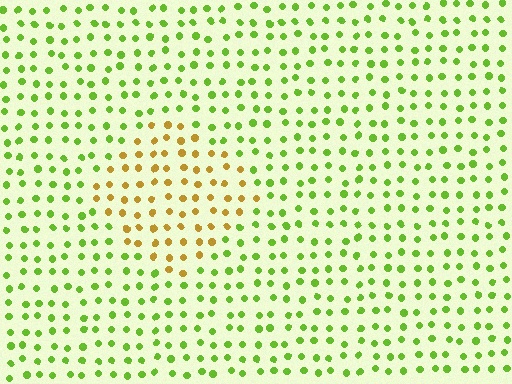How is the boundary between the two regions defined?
The boundary is defined purely by a slight shift in hue (about 53 degrees). Spacing, size, and orientation are identical on both sides.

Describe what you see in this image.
The image is filled with small lime elements in a uniform arrangement. A diamond-shaped region is visible where the elements are tinted to a slightly different hue, forming a subtle color boundary.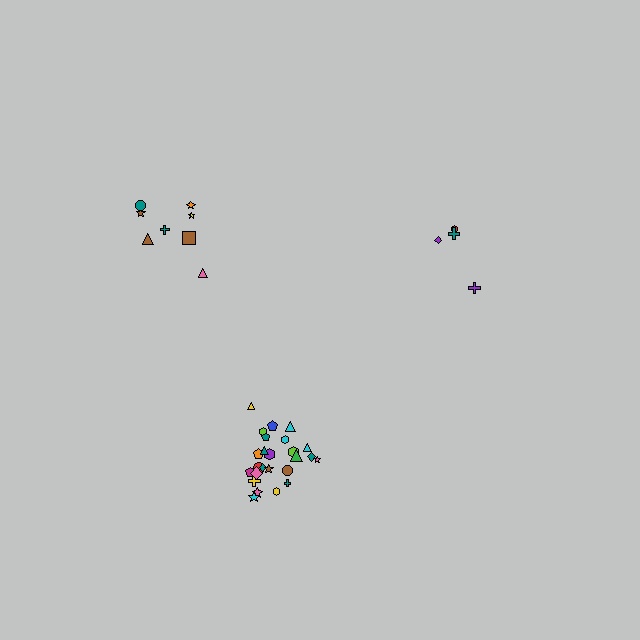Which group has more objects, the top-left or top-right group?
The top-left group.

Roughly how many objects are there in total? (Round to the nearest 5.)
Roughly 35 objects in total.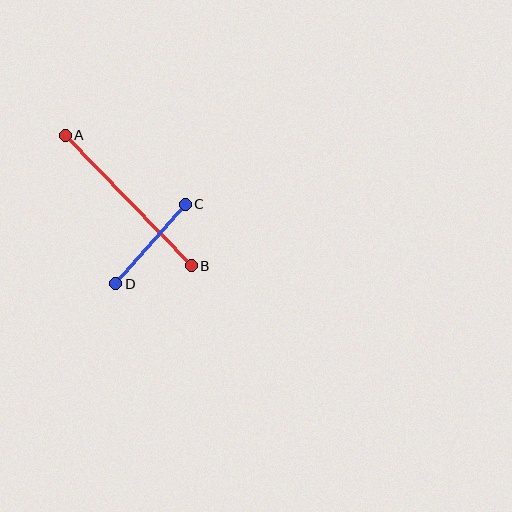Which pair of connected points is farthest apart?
Points A and B are farthest apart.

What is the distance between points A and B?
The distance is approximately 181 pixels.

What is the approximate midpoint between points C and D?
The midpoint is at approximately (151, 244) pixels.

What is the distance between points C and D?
The distance is approximately 106 pixels.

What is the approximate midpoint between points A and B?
The midpoint is at approximately (128, 200) pixels.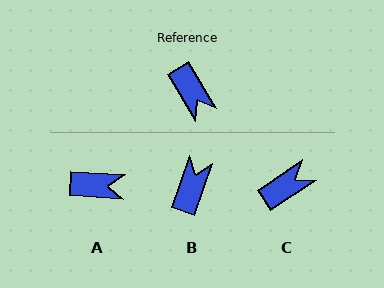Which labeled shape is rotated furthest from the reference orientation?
B, about 131 degrees away.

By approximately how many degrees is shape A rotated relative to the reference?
Approximately 56 degrees counter-clockwise.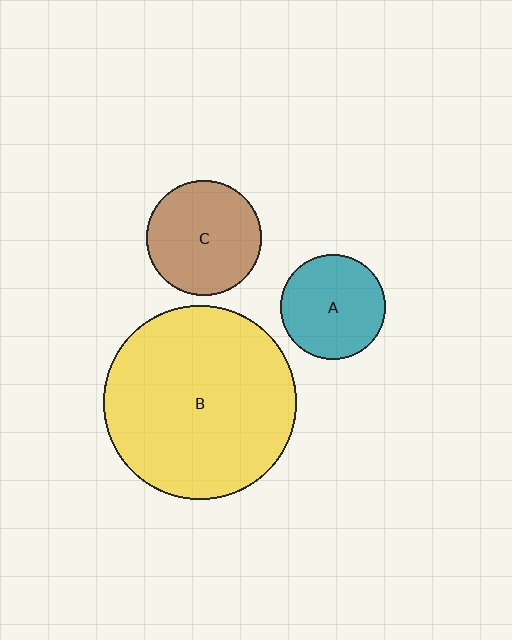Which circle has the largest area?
Circle B (yellow).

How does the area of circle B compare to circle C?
Approximately 2.9 times.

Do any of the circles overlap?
No, none of the circles overlap.